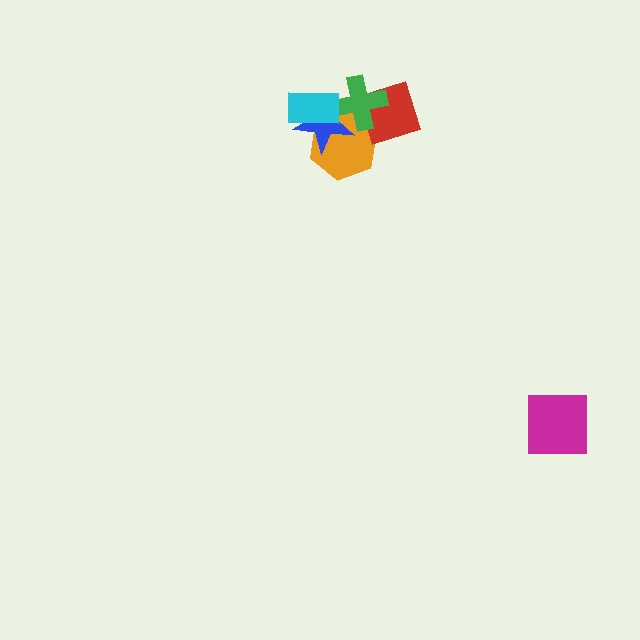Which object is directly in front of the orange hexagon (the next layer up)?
The red diamond is directly in front of the orange hexagon.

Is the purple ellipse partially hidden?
Yes, it is partially covered by another shape.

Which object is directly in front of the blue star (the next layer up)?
The green cross is directly in front of the blue star.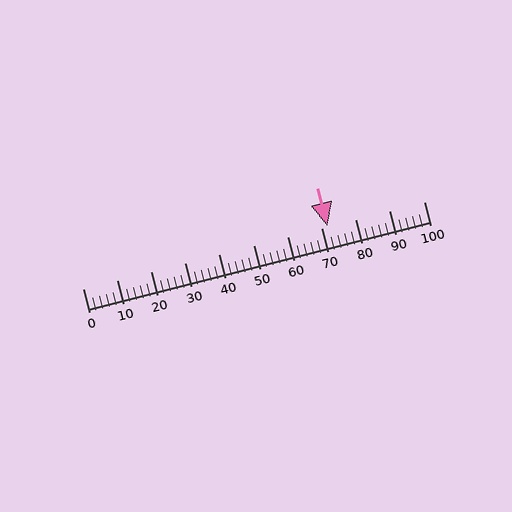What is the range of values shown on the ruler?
The ruler shows values from 0 to 100.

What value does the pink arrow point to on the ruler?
The pink arrow points to approximately 72.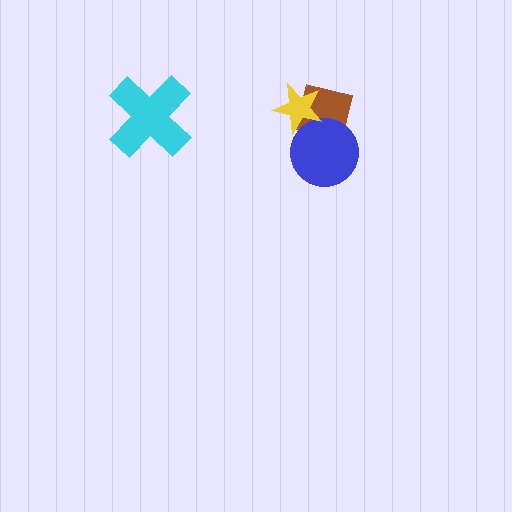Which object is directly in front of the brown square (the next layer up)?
The blue circle is directly in front of the brown square.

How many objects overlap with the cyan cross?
0 objects overlap with the cyan cross.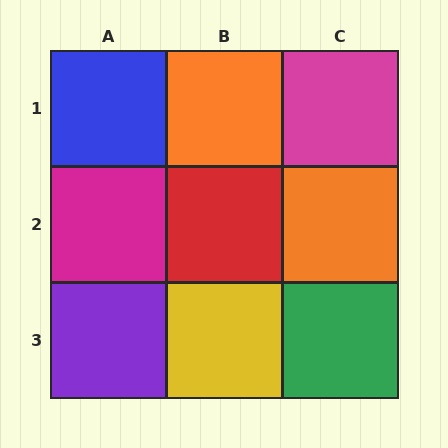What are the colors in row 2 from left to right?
Magenta, red, orange.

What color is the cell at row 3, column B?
Yellow.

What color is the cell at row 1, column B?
Orange.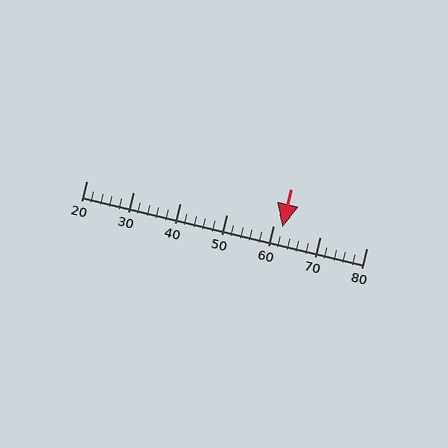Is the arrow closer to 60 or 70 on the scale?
The arrow is closer to 60.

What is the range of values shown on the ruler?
The ruler shows values from 20 to 80.